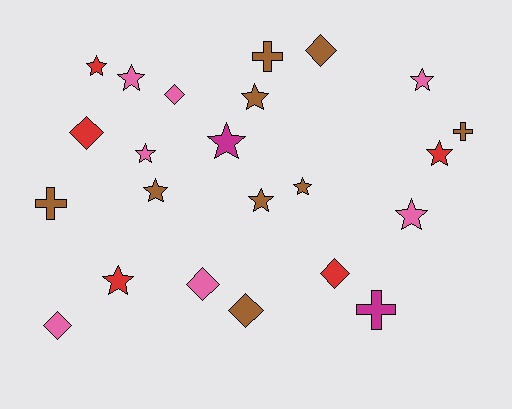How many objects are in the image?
There are 23 objects.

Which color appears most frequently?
Brown, with 9 objects.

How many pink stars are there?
There are 4 pink stars.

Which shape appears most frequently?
Star, with 12 objects.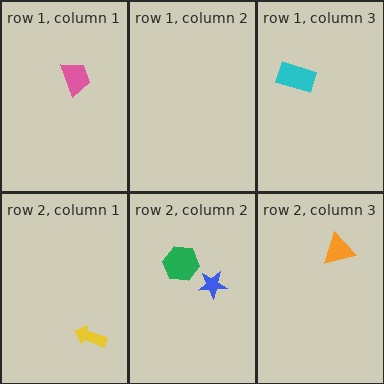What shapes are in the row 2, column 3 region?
The orange triangle.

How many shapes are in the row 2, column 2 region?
2.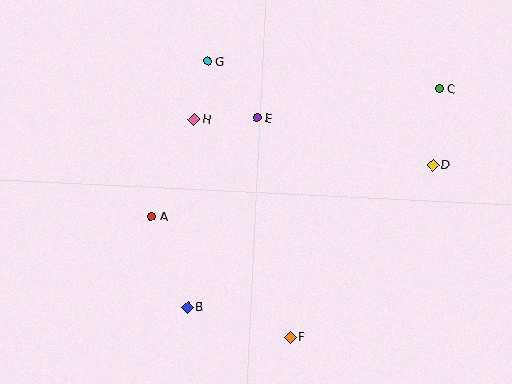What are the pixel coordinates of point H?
Point H is at (194, 119).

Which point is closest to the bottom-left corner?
Point B is closest to the bottom-left corner.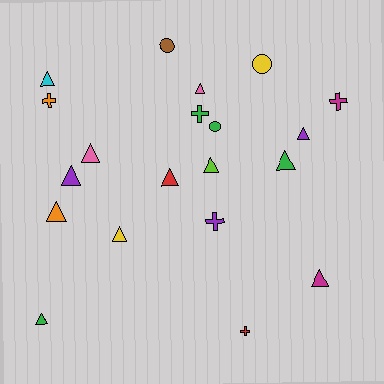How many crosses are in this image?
There are 5 crosses.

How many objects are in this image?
There are 20 objects.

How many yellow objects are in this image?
There are 2 yellow objects.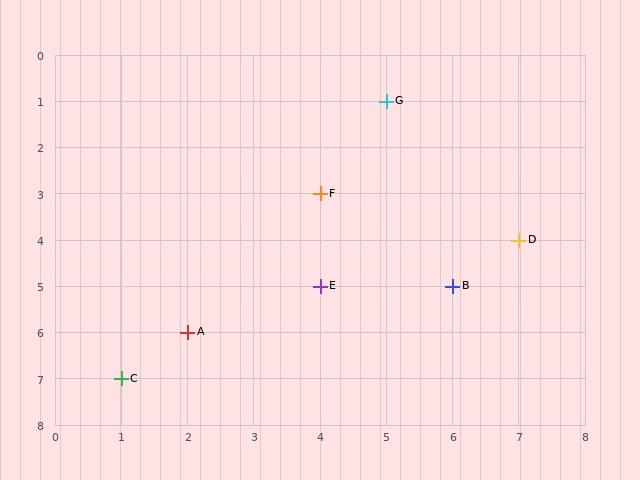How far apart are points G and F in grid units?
Points G and F are 1 column and 2 rows apart (about 2.2 grid units diagonally).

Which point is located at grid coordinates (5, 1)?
Point G is at (5, 1).